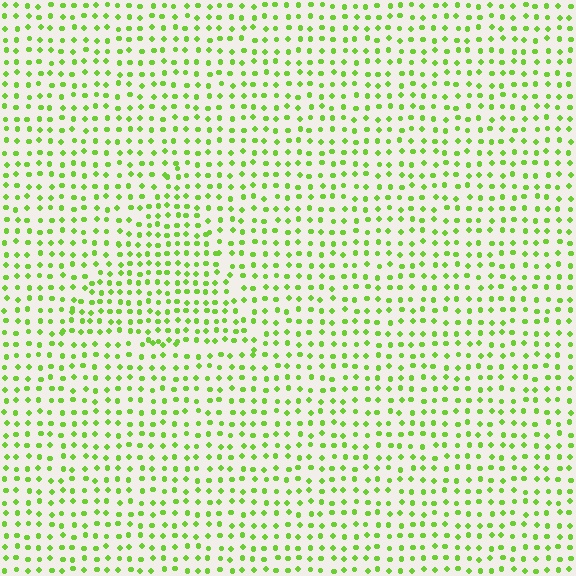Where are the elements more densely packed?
The elements are more densely packed inside the triangle boundary.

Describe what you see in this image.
The image contains small lime elements arranged at two different densities. A triangle-shaped region is visible where the elements are more densely packed than the surrounding area.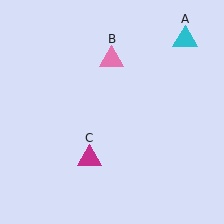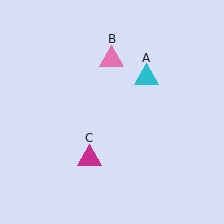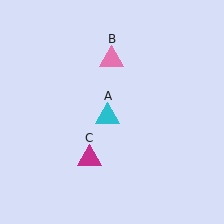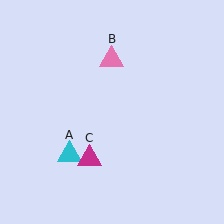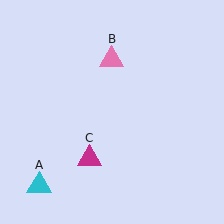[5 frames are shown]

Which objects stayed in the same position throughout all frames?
Pink triangle (object B) and magenta triangle (object C) remained stationary.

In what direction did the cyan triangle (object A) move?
The cyan triangle (object A) moved down and to the left.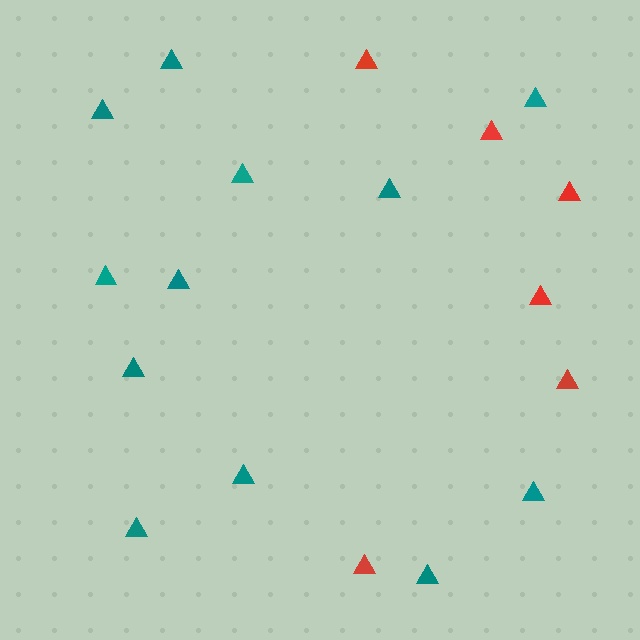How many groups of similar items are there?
There are 2 groups: one group of teal triangles (12) and one group of red triangles (6).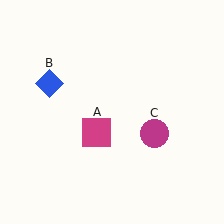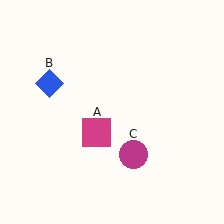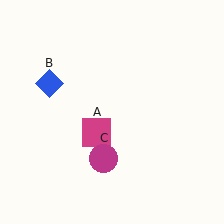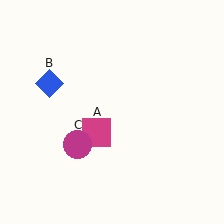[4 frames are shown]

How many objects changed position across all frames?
1 object changed position: magenta circle (object C).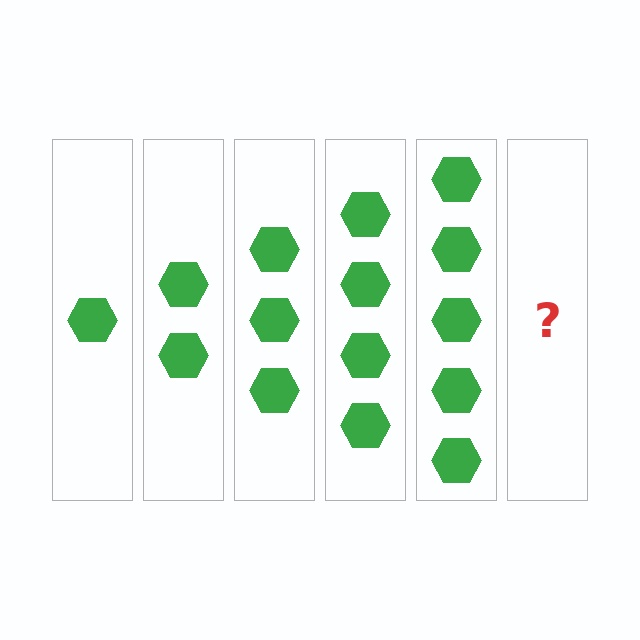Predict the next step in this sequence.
The next step is 6 hexagons.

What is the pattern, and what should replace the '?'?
The pattern is that each step adds one more hexagon. The '?' should be 6 hexagons.